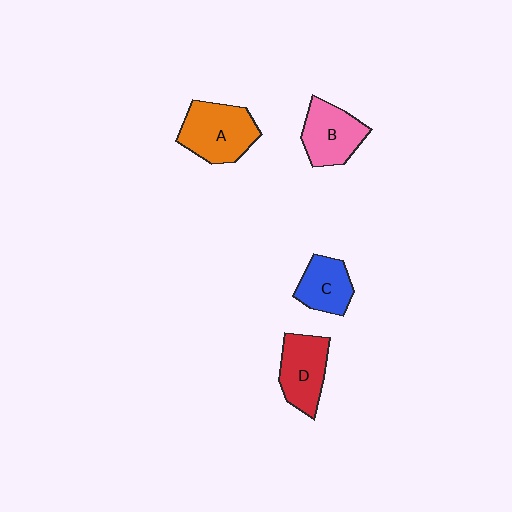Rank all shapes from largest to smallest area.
From largest to smallest: A (orange), B (pink), D (red), C (blue).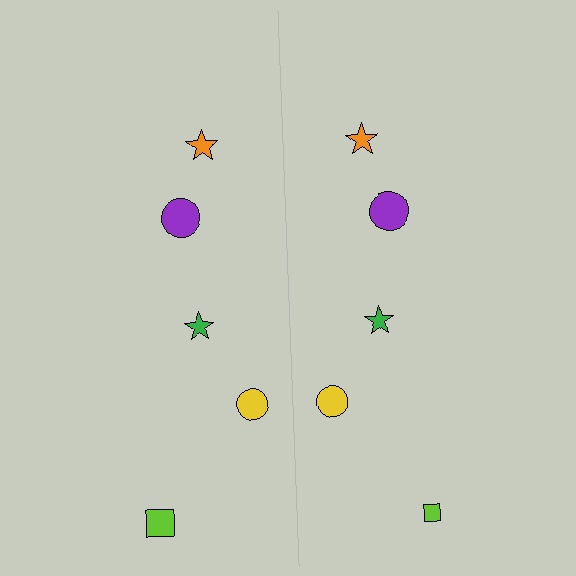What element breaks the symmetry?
The lime square on the right side has a different size than its mirror counterpart.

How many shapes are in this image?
There are 10 shapes in this image.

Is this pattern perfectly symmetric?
No, the pattern is not perfectly symmetric. The lime square on the right side has a different size than its mirror counterpart.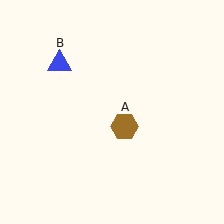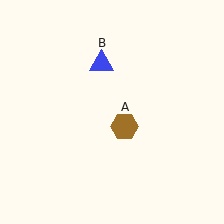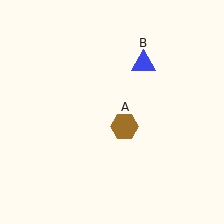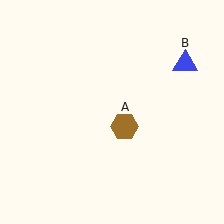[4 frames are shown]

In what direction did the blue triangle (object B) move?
The blue triangle (object B) moved right.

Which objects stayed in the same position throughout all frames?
Brown hexagon (object A) remained stationary.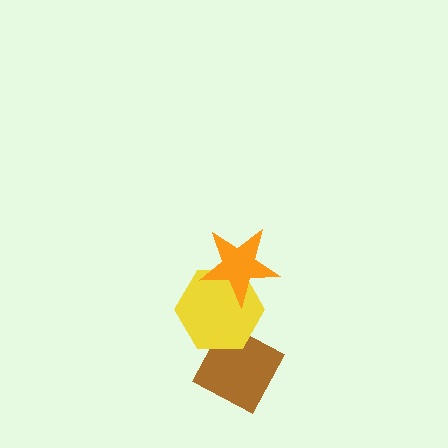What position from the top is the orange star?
The orange star is 1st from the top.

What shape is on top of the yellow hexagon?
The orange star is on top of the yellow hexagon.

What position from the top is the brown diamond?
The brown diamond is 3rd from the top.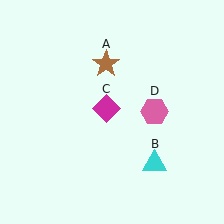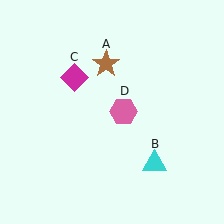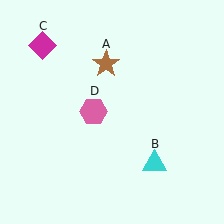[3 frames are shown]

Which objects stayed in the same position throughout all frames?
Brown star (object A) and cyan triangle (object B) remained stationary.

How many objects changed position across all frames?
2 objects changed position: magenta diamond (object C), pink hexagon (object D).